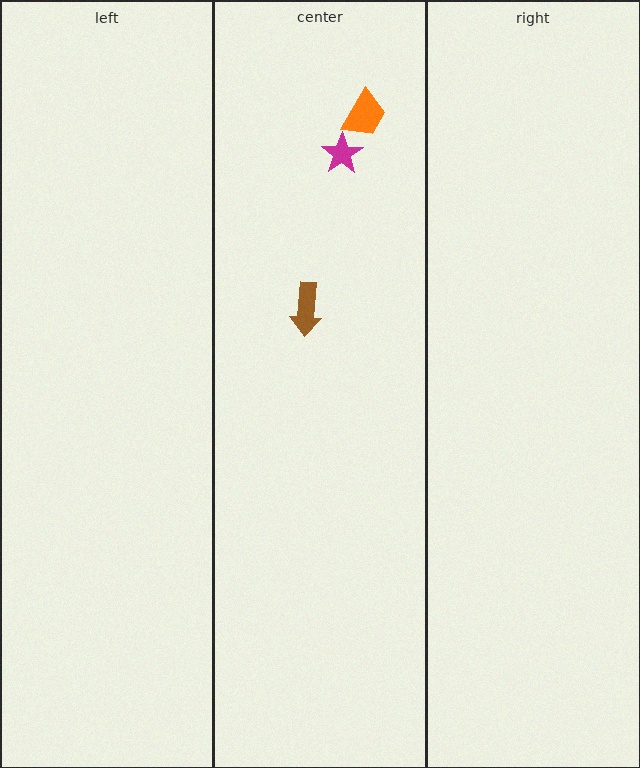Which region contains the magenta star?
The center region.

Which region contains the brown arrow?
The center region.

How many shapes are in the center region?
3.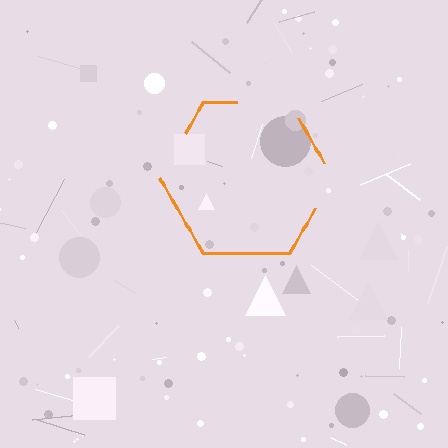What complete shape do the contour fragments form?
The contour fragments form a hexagon.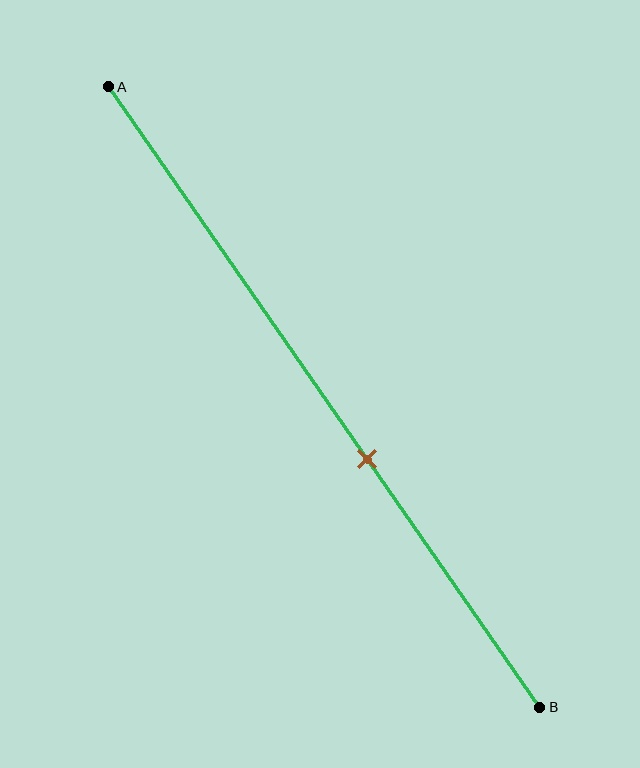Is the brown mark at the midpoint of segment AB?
No, the mark is at about 60% from A, not at the 50% midpoint.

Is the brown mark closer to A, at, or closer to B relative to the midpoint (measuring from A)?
The brown mark is closer to point B than the midpoint of segment AB.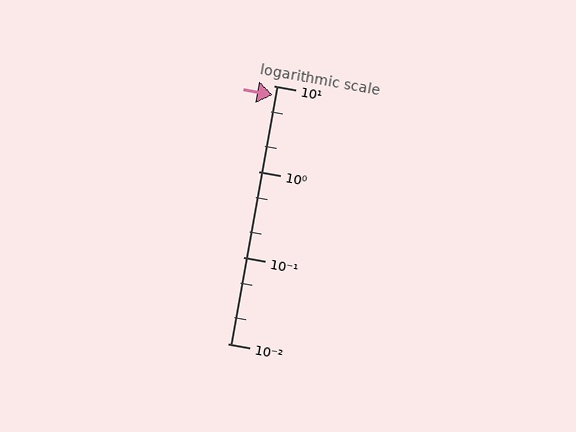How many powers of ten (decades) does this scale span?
The scale spans 3 decades, from 0.01 to 10.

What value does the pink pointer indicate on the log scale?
The pointer indicates approximately 7.7.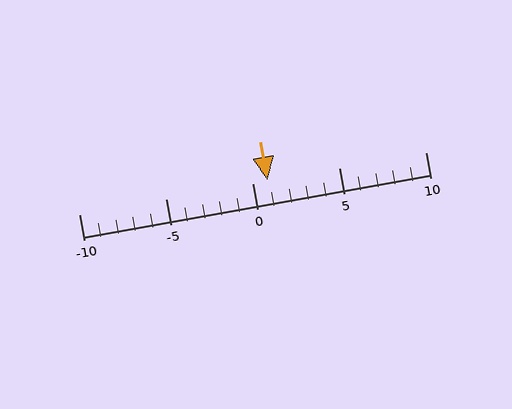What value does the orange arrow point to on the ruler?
The orange arrow points to approximately 1.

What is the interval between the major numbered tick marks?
The major tick marks are spaced 5 units apart.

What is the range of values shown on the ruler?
The ruler shows values from -10 to 10.